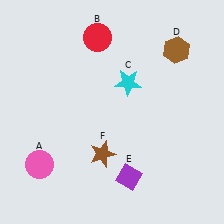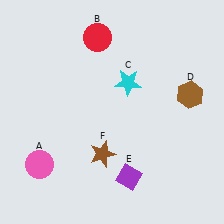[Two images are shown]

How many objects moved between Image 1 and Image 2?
1 object moved between the two images.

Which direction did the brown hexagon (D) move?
The brown hexagon (D) moved down.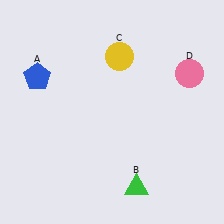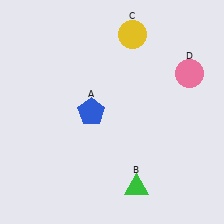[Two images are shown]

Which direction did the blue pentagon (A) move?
The blue pentagon (A) moved right.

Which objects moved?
The objects that moved are: the blue pentagon (A), the yellow circle (C).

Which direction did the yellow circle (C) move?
The yellow circle (C) moved up.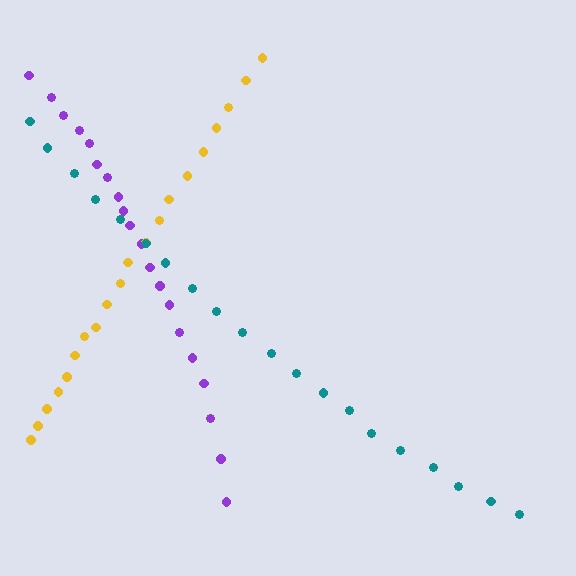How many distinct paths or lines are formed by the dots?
There are 3 distinct paths.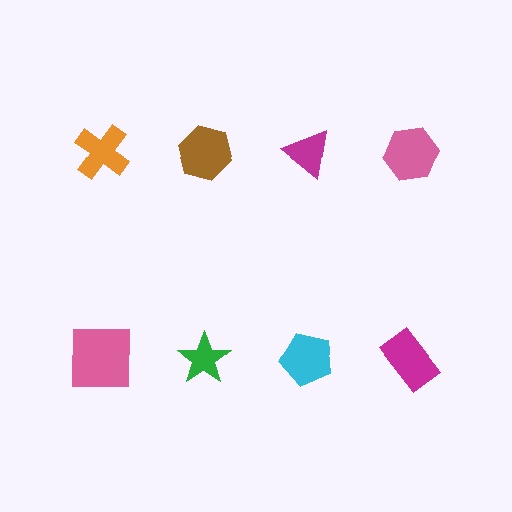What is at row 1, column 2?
A brown hexagon.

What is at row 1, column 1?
An orange cross.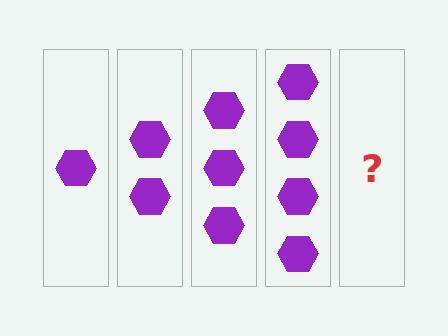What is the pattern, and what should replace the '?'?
The pattern is that each step adds one more hexagon. The '?' should be 5 hexagons.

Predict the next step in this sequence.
The next step is 5 hexagons.